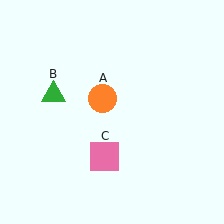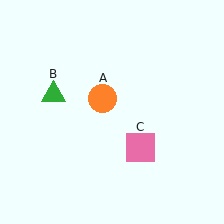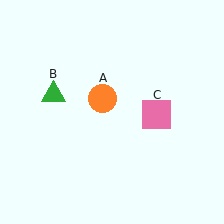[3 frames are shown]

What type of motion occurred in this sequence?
The pink square (object C) rotated counterclockwise around the center of the scene.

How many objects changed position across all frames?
1 object changed position: pink square (object C).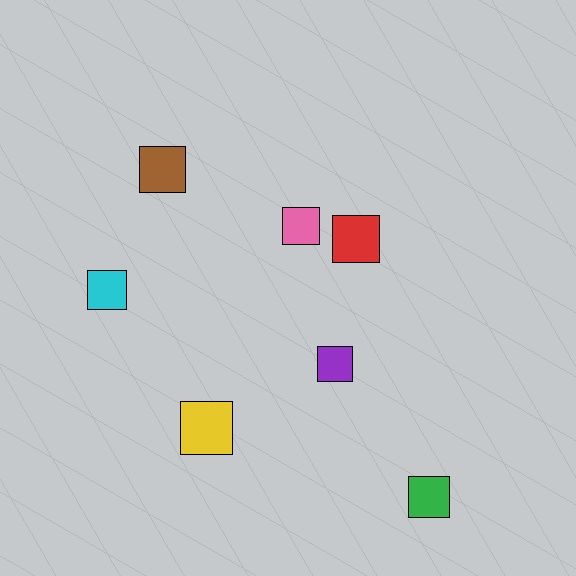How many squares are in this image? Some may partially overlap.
There are 7 squares.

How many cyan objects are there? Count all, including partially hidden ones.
There is 1 cyan object.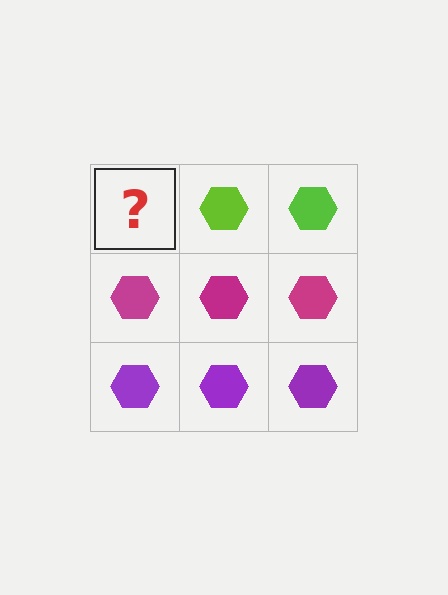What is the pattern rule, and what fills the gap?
The rule is that each row has a consistent color. The gap should be filled with a lime hexagon.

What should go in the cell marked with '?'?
The missing cell should contain a lime hexagon.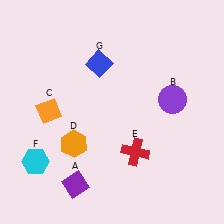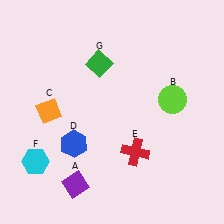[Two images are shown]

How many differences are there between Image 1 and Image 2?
There are 3 differences between the two images.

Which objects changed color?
B changed from purple to lime. D changed from orange to blue. G changed from blue to green.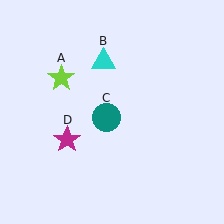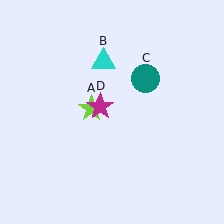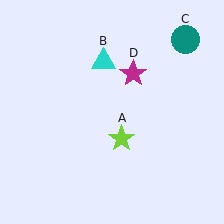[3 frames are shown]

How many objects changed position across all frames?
3 objects changed position: lime star (object A), teal circle (object C), magenta star (object D).